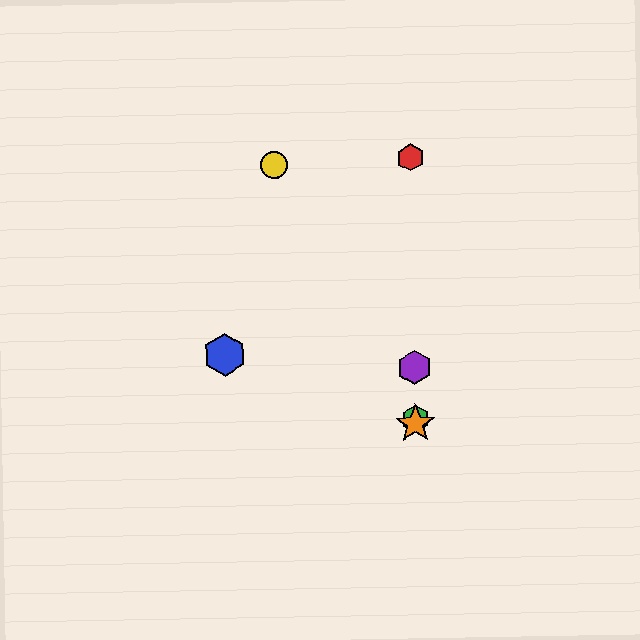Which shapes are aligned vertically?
The red hexagon, the green hexagon, the purple hexagon, the orange star are aligned vertically.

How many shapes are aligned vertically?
4 shapes (the red hexagon, the green hexagon, the purple hexagon, the orange star) are aligned vertically.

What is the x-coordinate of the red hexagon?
The red hexagon is at x≈410.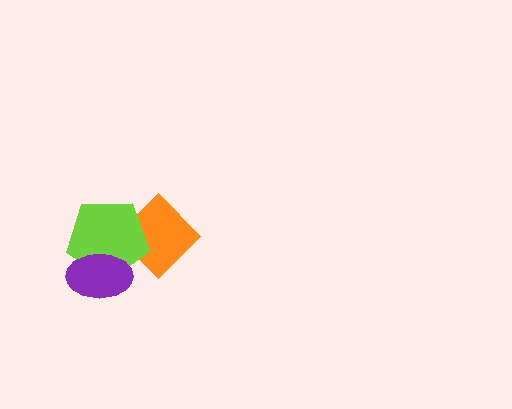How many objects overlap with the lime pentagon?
2 objects overlap with the lime pentagon.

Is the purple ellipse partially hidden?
No, no other shape covers it.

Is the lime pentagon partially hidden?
Yes, it is partially covered by another shape.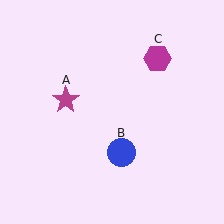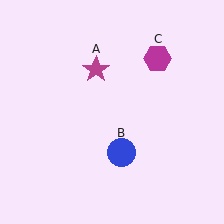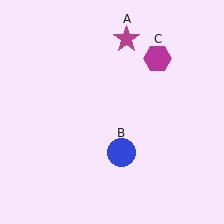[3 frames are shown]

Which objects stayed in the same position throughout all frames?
Blue circle (object B) and magenta hexagon (object C) remained stationary.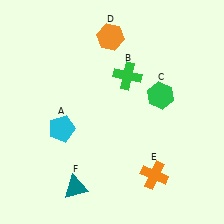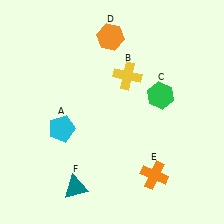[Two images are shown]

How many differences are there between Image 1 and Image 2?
There is 1 difference between the two images.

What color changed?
The cross (B) changed from green in Image 1 to yellow in Image 2.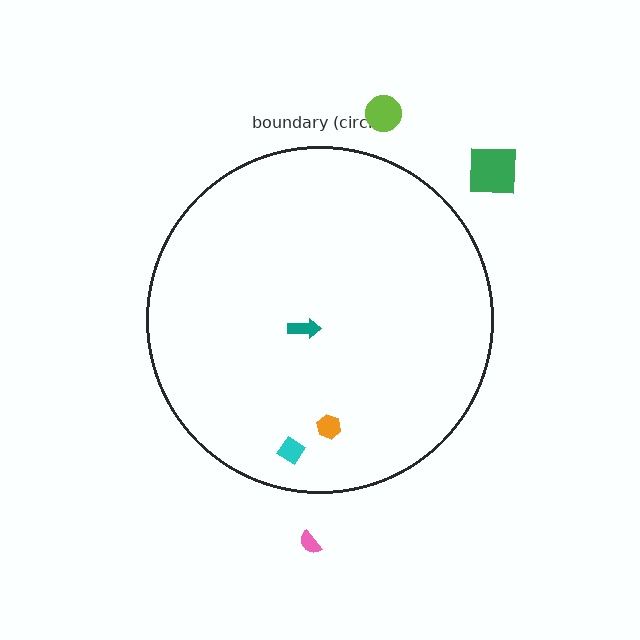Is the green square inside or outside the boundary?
Outside.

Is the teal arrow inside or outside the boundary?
Inside.